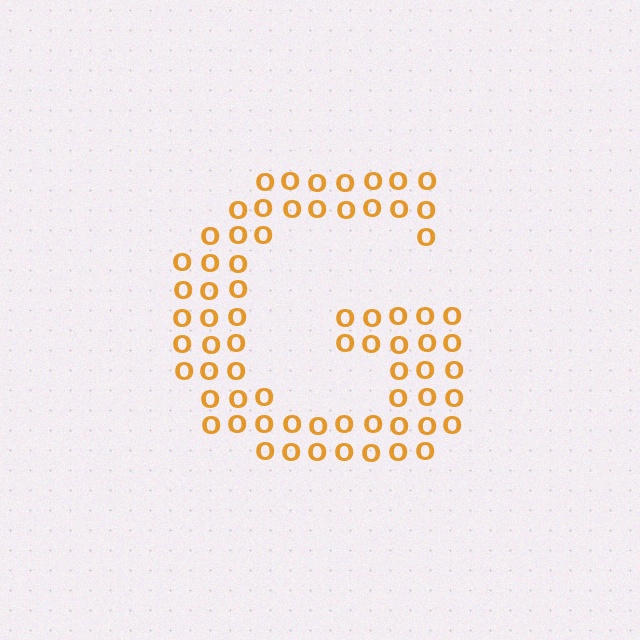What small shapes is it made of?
It is made of small letter O's.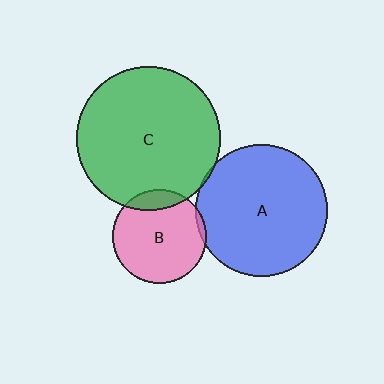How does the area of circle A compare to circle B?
Approximately 2.0 times.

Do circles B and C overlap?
Yes.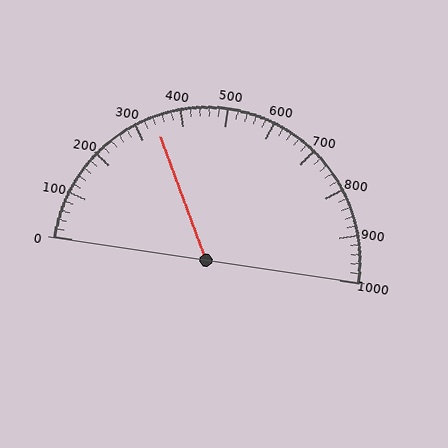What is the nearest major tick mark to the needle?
The nearest major tick mark is 300.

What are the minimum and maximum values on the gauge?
The gauge ranges from 0 to 1000.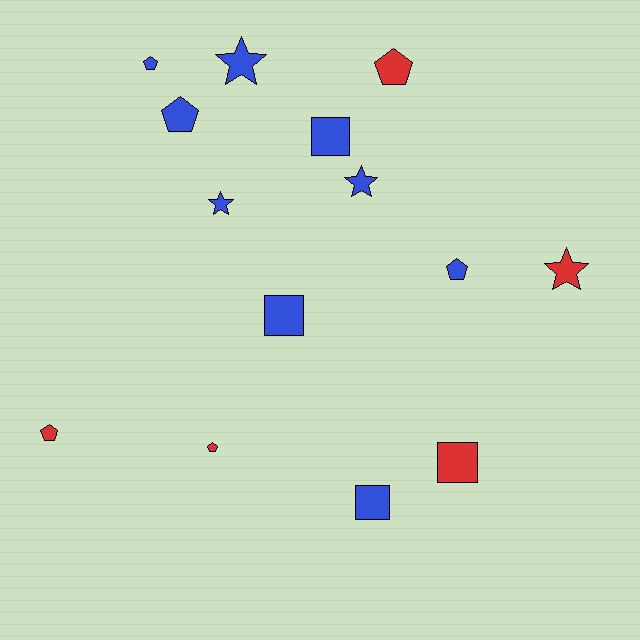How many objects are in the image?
There are 14 objects.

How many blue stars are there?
There are 3 blue stars.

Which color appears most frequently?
Blue, with 9 objects.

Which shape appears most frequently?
Pentagon, with 6 objects.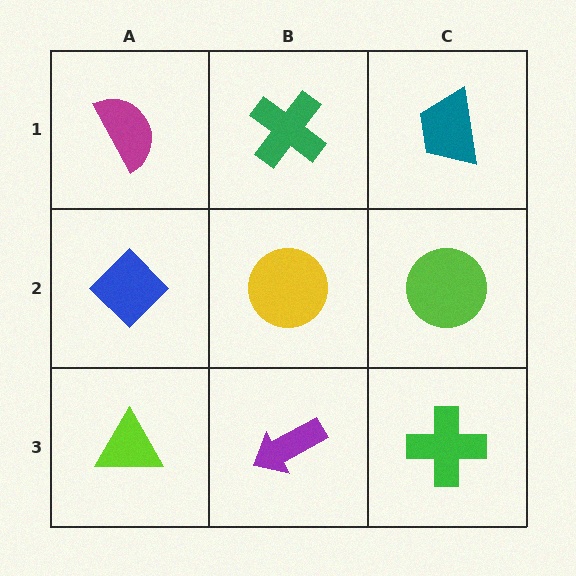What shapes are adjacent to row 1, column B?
A yellow circle (row 2, column B), a magenta semicircle (row 1, column A), a teal trapezoid (row 1, column C).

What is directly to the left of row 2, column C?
A yellow circle.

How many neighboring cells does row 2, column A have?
3.